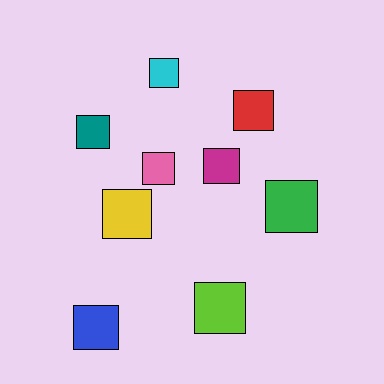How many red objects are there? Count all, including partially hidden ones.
There is 1 red object.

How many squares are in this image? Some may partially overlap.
There are 9 squares.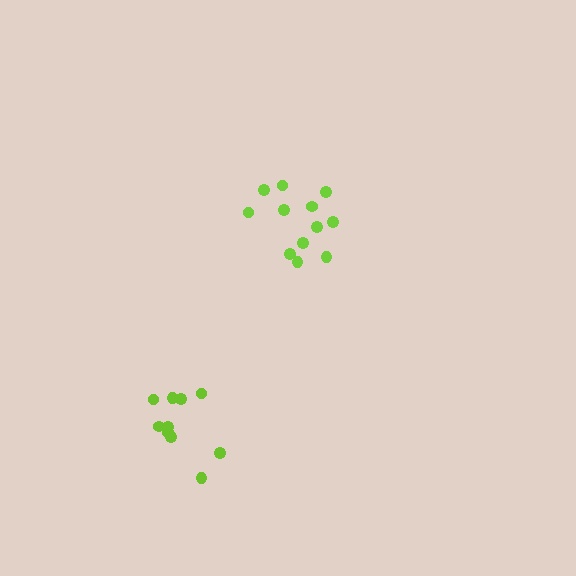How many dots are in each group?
Group 1: 10 dots, Group 2: 12 dots (22 total).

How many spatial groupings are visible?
There are 2 spatial groupings.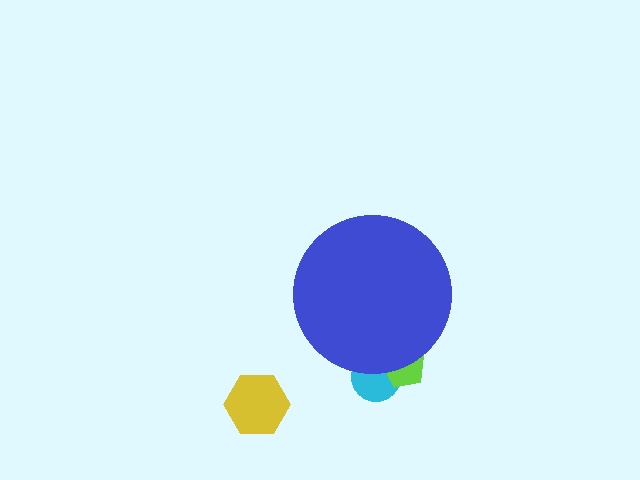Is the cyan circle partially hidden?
Yes, the cyan circle is partially hidden behind the blue circle.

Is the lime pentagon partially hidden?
Yes, the lime pentagon is partially hidden behind the blue circle.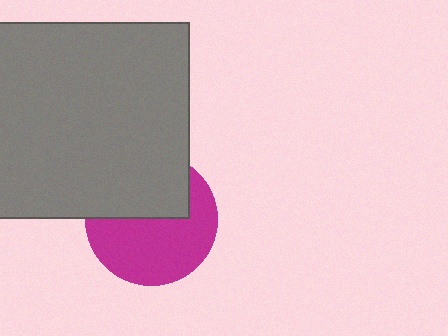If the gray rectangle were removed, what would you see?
You would see the complete magenta circle.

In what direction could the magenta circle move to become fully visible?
The magenta circle could move down. That would shift it out from behind the gray rectangle entirely.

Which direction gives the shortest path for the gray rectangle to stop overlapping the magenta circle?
Moving up gives the shortest separation.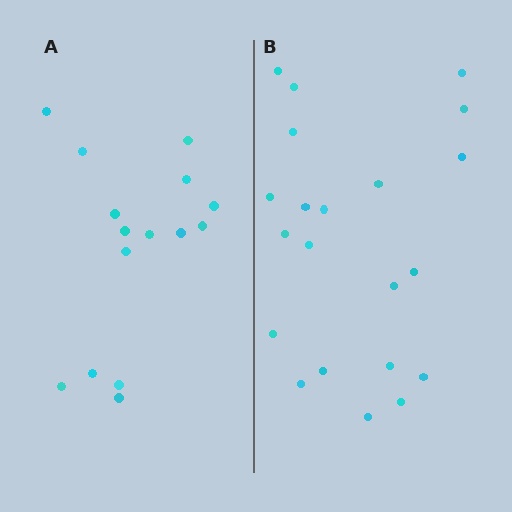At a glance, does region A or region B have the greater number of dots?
Region B (the right region) has more dots.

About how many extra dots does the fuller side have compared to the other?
Region B has about 6 more dots than region A.